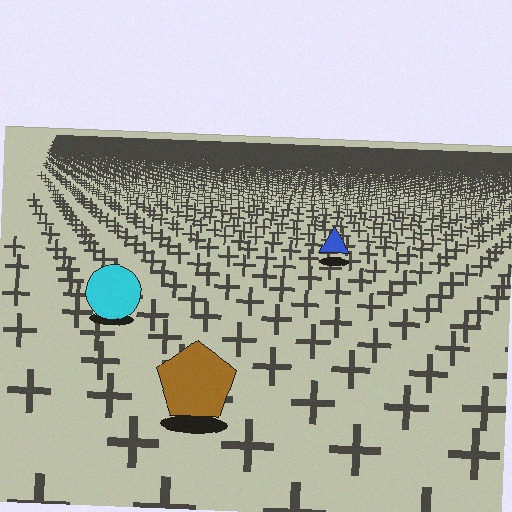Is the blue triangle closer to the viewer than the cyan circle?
No. The cyan circle is closer — you can tell from the texture gradient: the ground texture is coarser near it.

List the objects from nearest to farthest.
From nearest to farthest: the brown pentagon, the cyan circle, the blue triangle.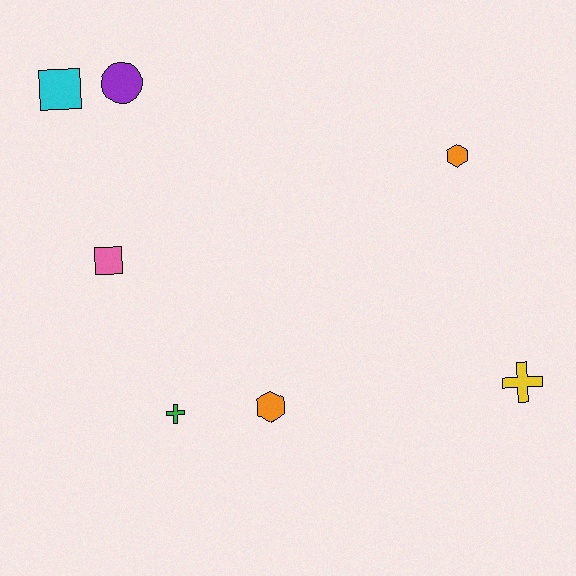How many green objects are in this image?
There is 1 green object.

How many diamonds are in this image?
There are no diamonds.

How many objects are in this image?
There are 7 objects.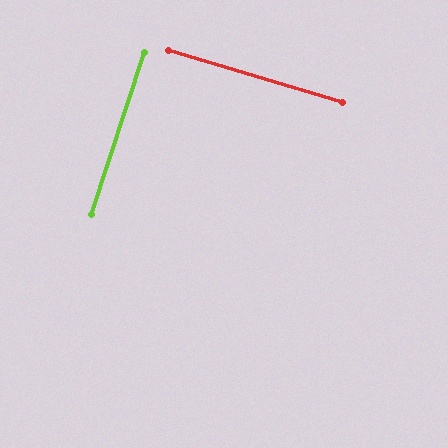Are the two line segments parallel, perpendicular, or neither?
Perpendicular — they meet at approximately 89°.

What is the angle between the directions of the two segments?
Approximately 89 degrees.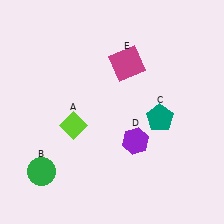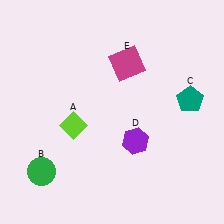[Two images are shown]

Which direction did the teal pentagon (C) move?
The teal pentagon (C) moved right.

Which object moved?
The teal pentagon (C) moved right.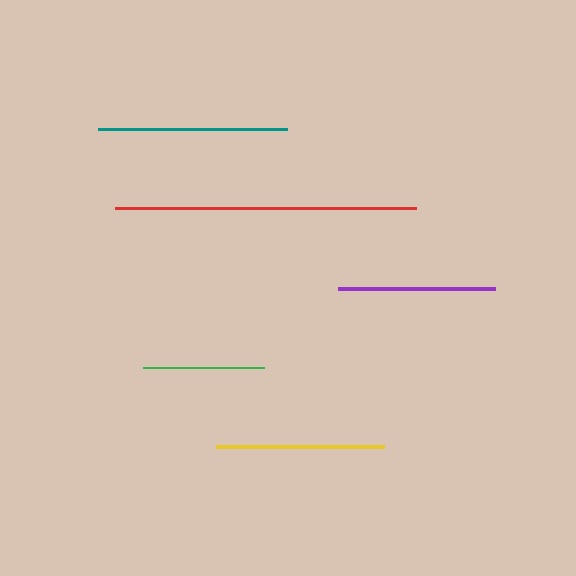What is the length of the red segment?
The red segment is approximately 301 pixels long.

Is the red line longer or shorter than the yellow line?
The red line is longer than the yellow line.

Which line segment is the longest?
The red line is the longest at approximately 301 pixels.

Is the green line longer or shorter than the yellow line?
The yellow line is longer than the green line.